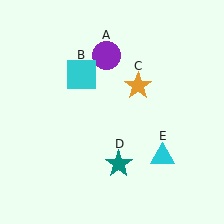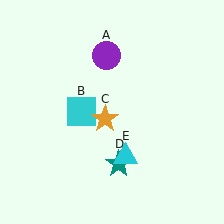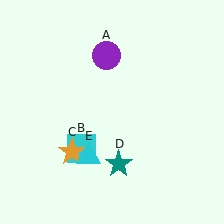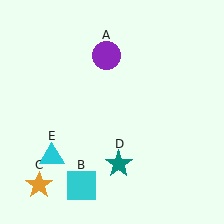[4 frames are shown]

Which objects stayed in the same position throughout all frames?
Purple circle (object A) and teal star (object D) remained stationary.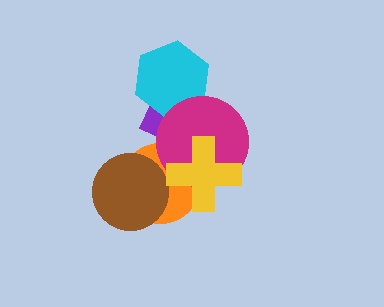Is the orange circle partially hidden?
Yes, it is partially covered by another shape.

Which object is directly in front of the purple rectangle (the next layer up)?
The cyan hexagon is directly in front of the purple rectangle.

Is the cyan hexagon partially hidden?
Yes, it is partially covered by another shape.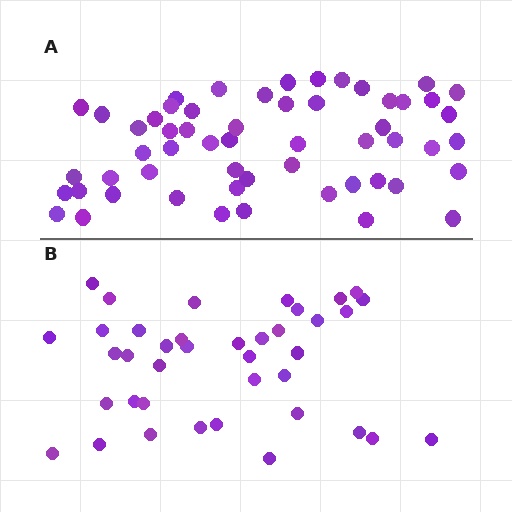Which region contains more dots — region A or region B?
Region A (the top region) has more dots.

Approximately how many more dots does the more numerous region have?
Region A has approximately 15 more dots than region B.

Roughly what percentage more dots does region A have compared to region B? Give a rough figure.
About 45% more.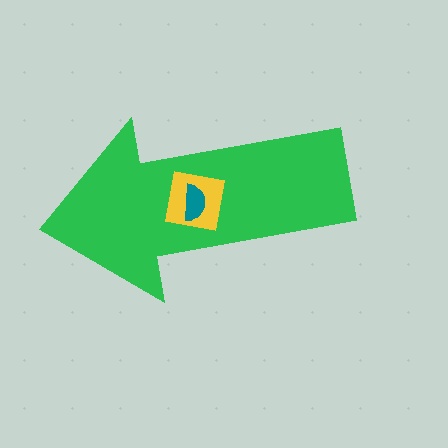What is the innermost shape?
The teal semicircle.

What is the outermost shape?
The green arrow.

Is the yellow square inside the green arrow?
Yes.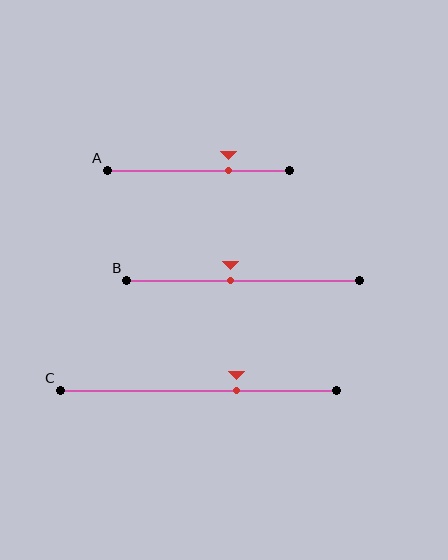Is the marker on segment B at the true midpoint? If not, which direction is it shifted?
No, the marker on segment B is shifted to the left by about 5% of the segment length.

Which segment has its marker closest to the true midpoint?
Segment B has its marker closest to the true midpoint.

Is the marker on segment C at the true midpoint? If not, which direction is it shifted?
No, the marker on segment C is shifted to the right by about 14% of the segment length.